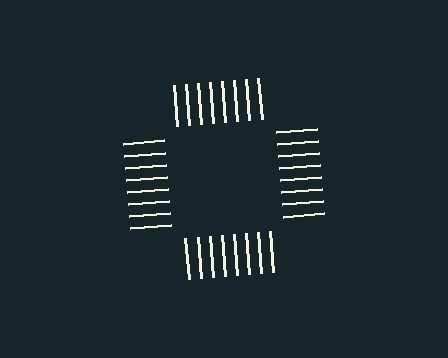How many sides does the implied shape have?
4 sides — the line-ends trace a square.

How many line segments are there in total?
32 — 8 along each of the 4 edges.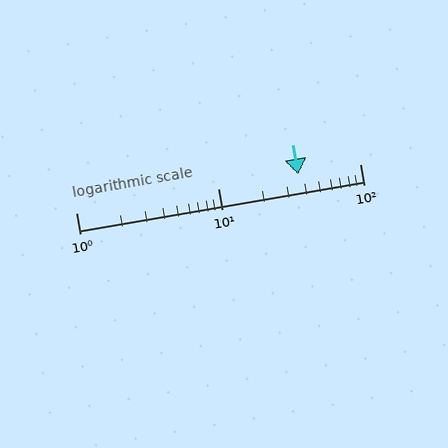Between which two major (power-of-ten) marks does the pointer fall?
The pointer is between 10 and 100.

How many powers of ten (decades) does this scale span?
The scale spans 2 decades, from 1 to 100.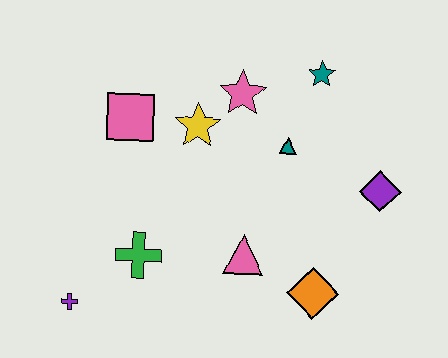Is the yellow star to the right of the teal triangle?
No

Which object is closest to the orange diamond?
The pink triangle is closest to the orange diamond.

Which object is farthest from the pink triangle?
The teal star is farthest from the pink triangle.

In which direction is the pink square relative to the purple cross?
The pink square is above the purple cross.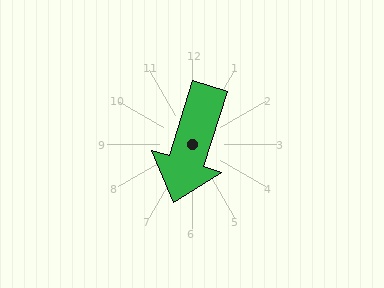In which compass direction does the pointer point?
South.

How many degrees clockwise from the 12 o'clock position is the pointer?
Approximately 198 degrees.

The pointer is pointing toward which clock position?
Roughly 7 o'clock.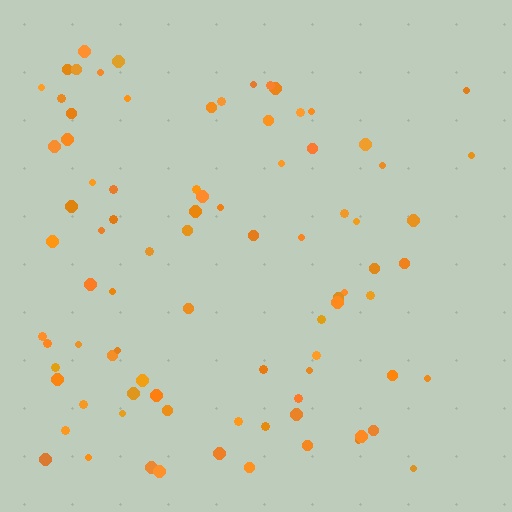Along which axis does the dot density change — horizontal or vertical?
Horizontal.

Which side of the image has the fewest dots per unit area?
The right.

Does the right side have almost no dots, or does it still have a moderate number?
Still a moderate number, just noticeably fewer than the left.